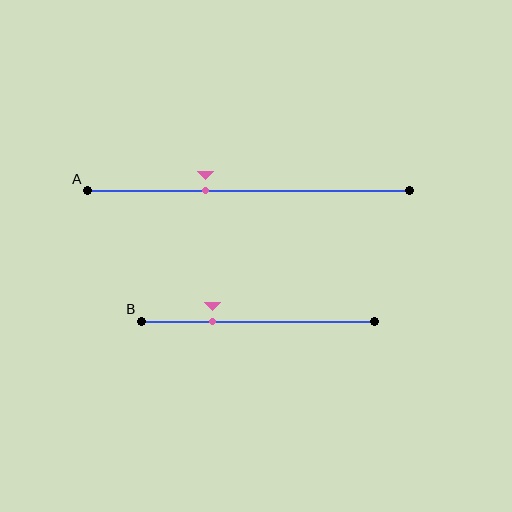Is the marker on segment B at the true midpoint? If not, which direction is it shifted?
No, the marker on segment B is shifted to the left by about 20% of the segment length.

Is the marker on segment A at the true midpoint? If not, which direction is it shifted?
No, the marker on segment A is shifted to the left by about 13% of the segment length.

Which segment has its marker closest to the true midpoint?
Segment A has its marker closest to the true midpoint.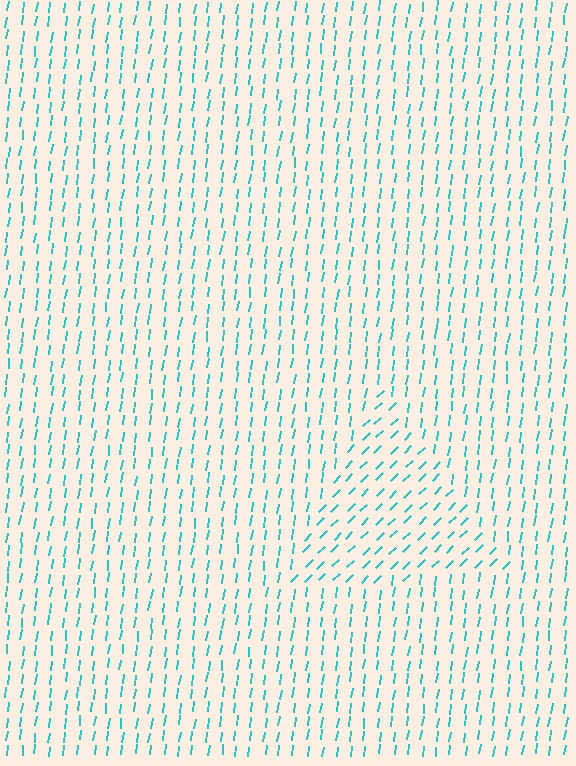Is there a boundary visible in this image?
Yes, there is a texture boundary formed by a change in line orientation.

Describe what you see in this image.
The image is filled with small cyan line segments. A triangle region in the image has lines oriented differently from the surrounding lines, creating a visible texture boundary.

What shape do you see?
I see a triangle.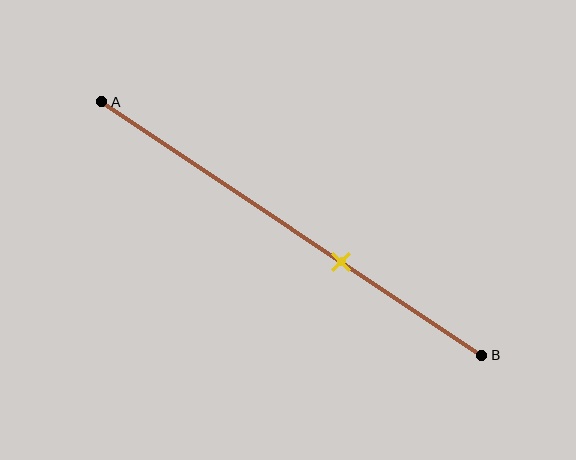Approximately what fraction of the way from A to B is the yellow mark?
The yellow mark is approximately 65% of the way from A to B.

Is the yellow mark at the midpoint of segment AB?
No, the mark is at about 65% from A, not at the 50% midpoint.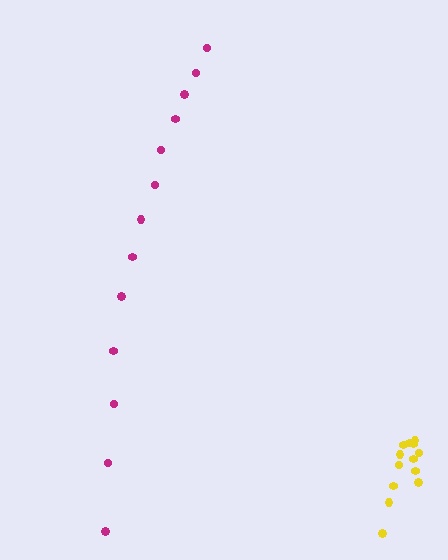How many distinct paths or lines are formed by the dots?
There are 2 distinct paths.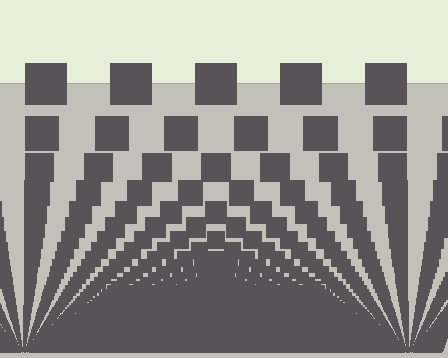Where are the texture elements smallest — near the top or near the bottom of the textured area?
Near the bottom.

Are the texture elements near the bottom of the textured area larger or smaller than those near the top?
Smaller. The gradient is inverted — elements near the bottom are smaller and denser.